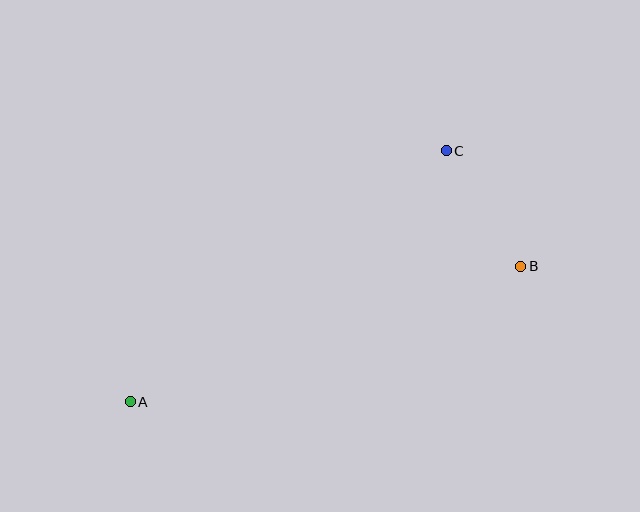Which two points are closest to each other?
Points B and C are closest to each other.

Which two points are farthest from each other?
Points A and B are farthest from each other.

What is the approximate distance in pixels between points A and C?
The distance between A and C is approximately 403 pixels.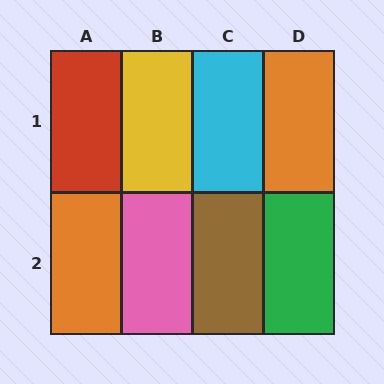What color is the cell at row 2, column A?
Orange.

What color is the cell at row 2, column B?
Pink.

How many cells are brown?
1 cell is brown.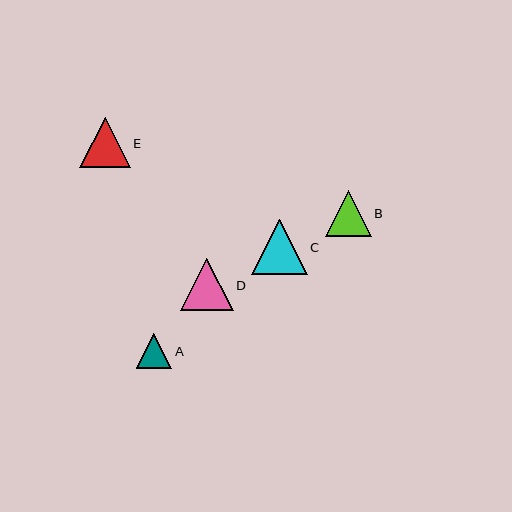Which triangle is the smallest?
Triangle A is the smallest with a size of approximately 36 pixels.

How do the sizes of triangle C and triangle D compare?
Triangle C and triangle D are approximately the same size.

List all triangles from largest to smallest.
From largest to smallest: C, D, E, B, A.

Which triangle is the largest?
Triangle C is the largest with a size of approximately 56 pixels.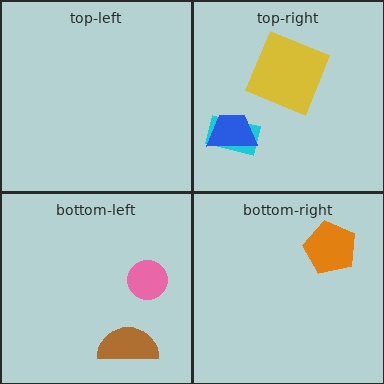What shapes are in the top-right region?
The yellow square, the cyan rectangle, the blue trapezoid.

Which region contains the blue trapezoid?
The top-right region.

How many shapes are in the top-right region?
3.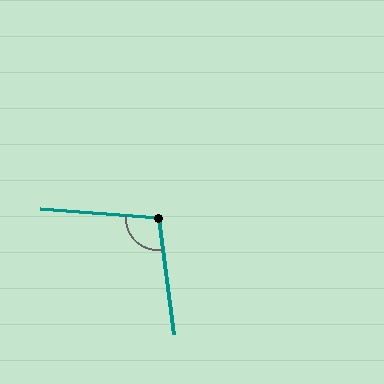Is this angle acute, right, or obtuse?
It is obtuse.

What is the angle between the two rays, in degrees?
Approximately 102 degrees.